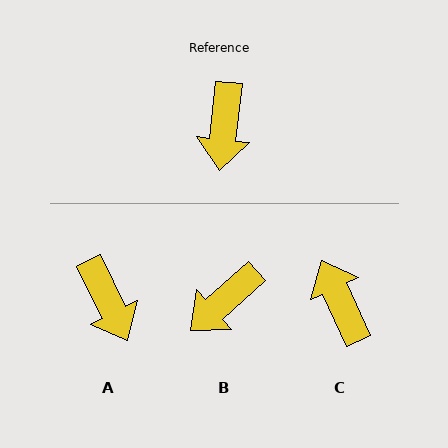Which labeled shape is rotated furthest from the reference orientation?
C, about 149 degrees away.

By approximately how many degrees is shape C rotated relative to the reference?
Approximately 149 degrees clockwise.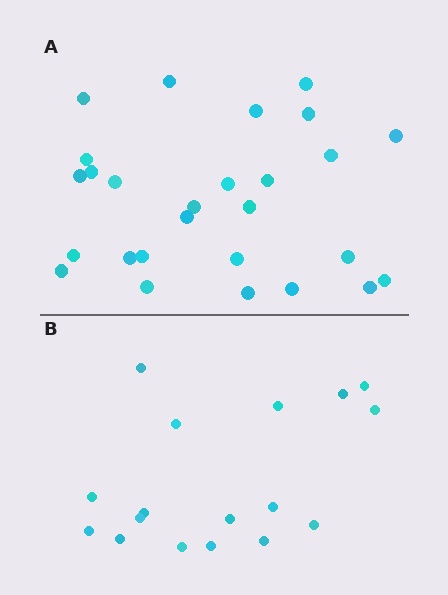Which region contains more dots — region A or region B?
Region A (the top region) has more dots.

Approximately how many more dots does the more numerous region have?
Region A has roughly 10 or so more dots than region B.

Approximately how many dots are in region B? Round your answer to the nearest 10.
About 20 dots. (The exact count is 17, which rounds to 20.)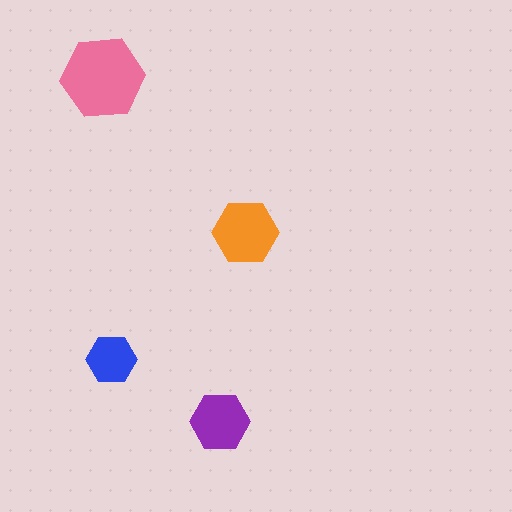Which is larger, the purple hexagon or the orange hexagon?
The orange one.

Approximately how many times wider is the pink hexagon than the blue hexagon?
About 1.5 times wider.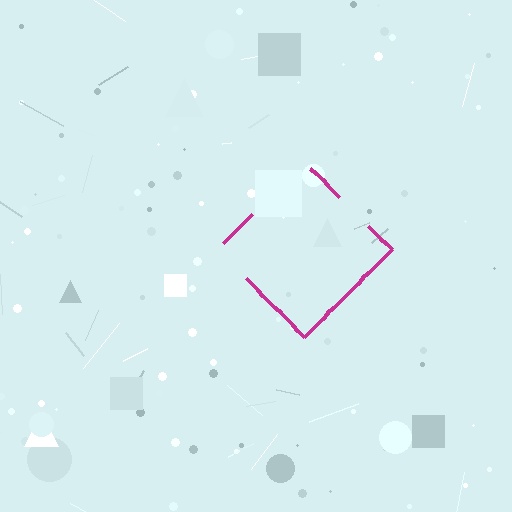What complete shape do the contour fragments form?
The contour fragments form a diamond.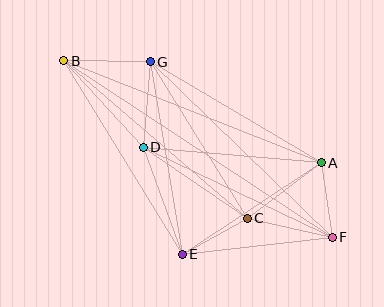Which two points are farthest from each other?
Points B and F are farthest from each other.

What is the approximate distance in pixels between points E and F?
The distance between E and F is approximately 151 pixels.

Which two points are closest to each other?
Points C and E are closest to each other.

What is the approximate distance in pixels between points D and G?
The distance between D and G is approximately 86 pixels.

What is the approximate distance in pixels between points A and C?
The distance between A and C is approximately 92 pixels.